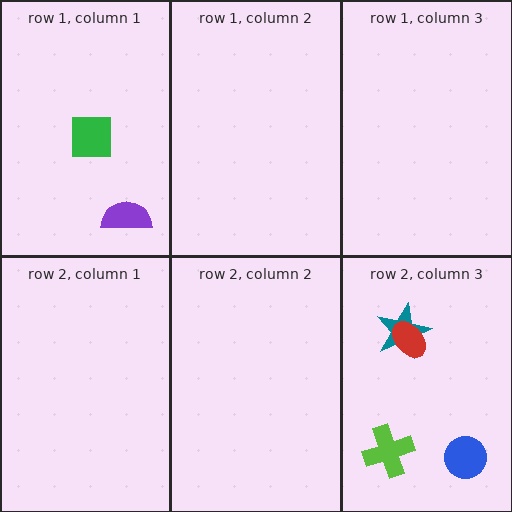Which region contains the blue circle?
The row 2, column 3 region.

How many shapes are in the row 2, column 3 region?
4.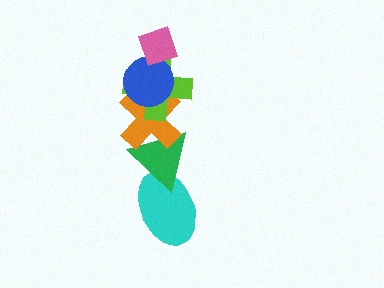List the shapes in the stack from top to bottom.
From top to bottom: the pink diamond, the blue circle, the lime cross, the orange cross, the green triangle, the cyan ellipse.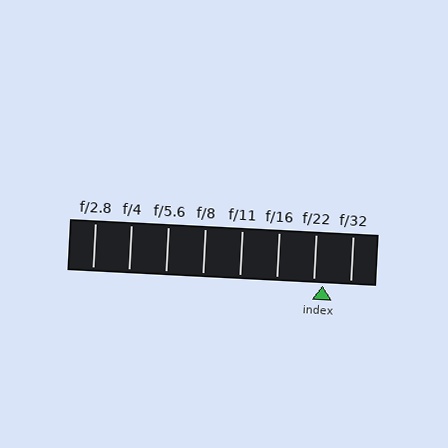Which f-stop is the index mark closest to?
The index mark is closest to f/22.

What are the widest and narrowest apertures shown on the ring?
The widest aperture shown is f/2.8 and the narrowest is f/32.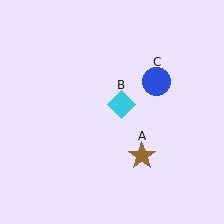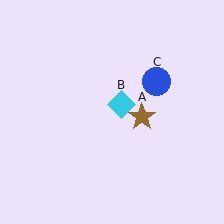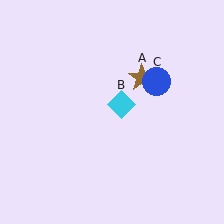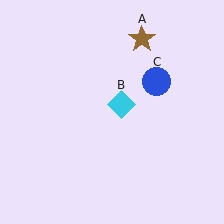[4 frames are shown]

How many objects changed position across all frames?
1 object changed position: brown star (object A).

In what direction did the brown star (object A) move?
The brown star (object A) moved up.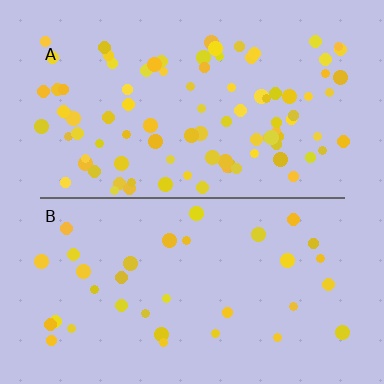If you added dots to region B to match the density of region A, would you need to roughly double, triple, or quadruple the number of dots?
Approximately triple.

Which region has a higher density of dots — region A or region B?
A (the top).